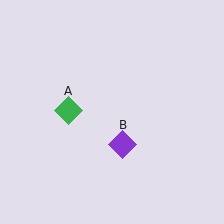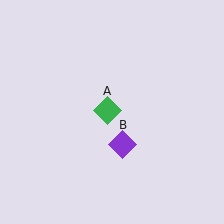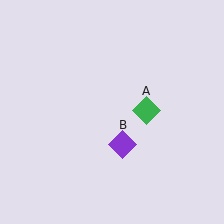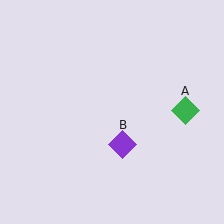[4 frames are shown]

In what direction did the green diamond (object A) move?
The green diamond (object A) moved right.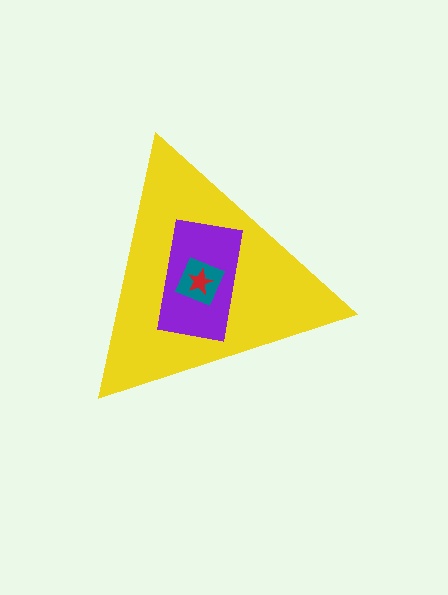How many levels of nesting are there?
4.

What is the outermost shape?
The yellow triangle.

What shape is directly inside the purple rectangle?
The teal diamond.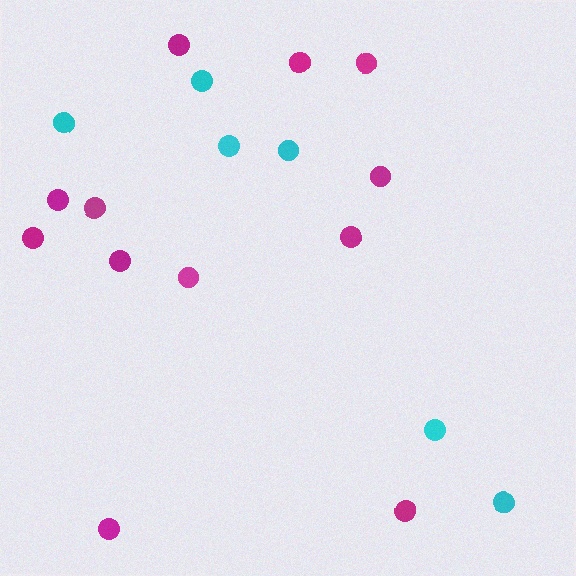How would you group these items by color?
There are 2 groups: one group of magenta circles (12) and one group of cyan circles (6).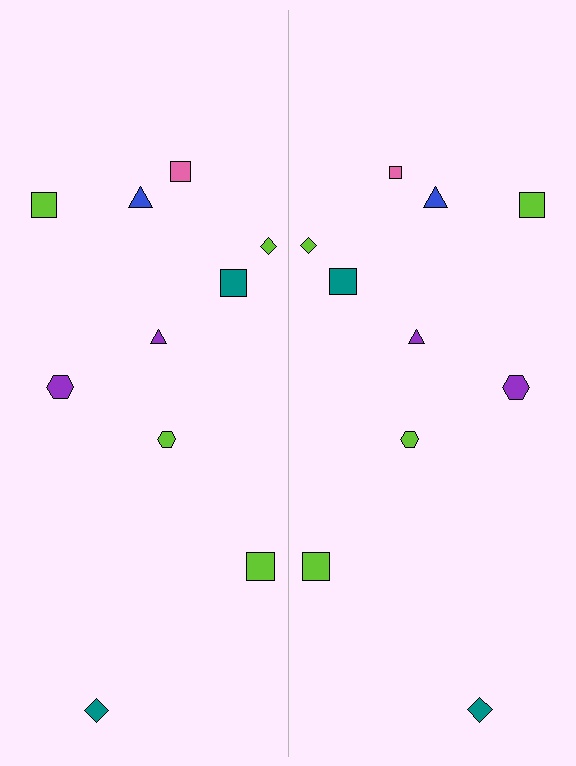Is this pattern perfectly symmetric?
No, the pattern is not perfectly symmetric. The pink square on the right side has a different size than its mirror counterpart.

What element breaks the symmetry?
The pink square on the right side has a different size than its mirror counterpart.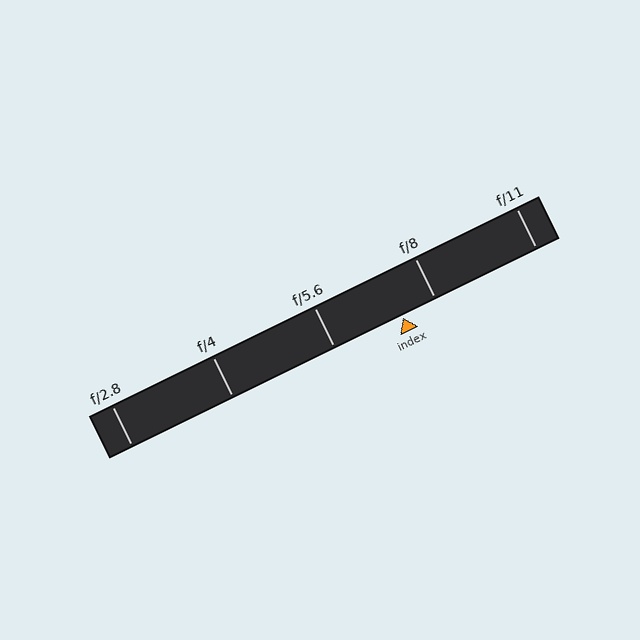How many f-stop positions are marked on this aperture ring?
There are 5 f-stop positions marked.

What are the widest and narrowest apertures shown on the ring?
The widest aperture shown is f/2.8 and the narrowest is f/11.